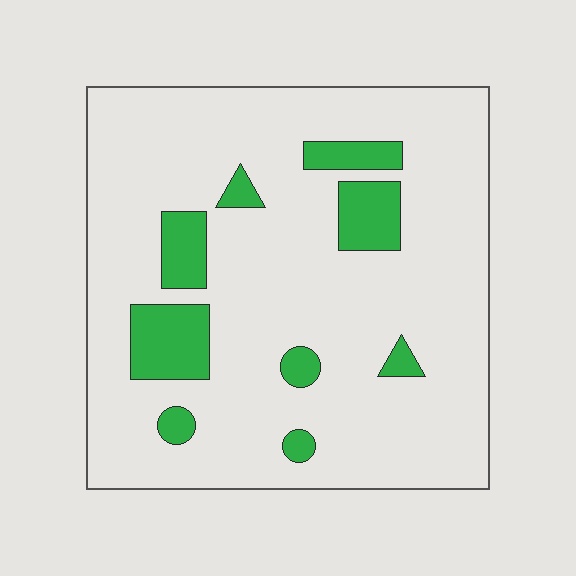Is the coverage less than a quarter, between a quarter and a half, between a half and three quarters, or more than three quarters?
Less than a quarter.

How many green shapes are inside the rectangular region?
9.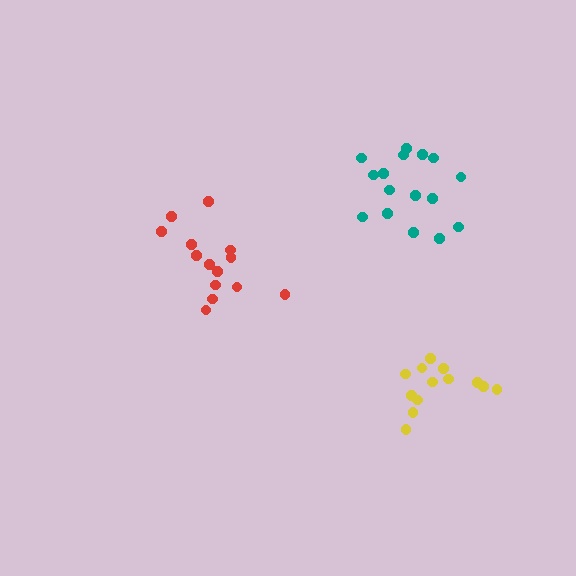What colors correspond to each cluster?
The clusters are colored: red, yellow, teal.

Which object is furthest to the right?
The yellow cluster is rightmost.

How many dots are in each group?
Group 1: 14 dots, Group 2: 13 dots, Group 3: 16 dots (43 total).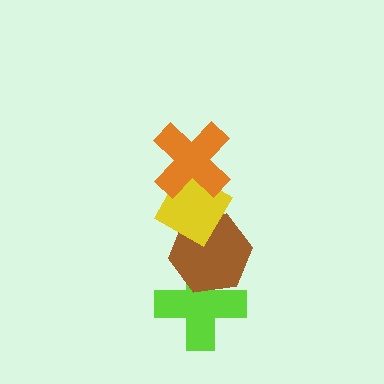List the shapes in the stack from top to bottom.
From top to bottom: the orange cross, the yellow diamond, the brown hexagon, the lime cross.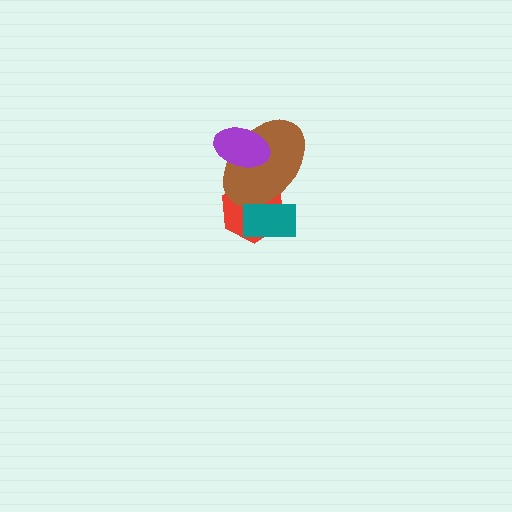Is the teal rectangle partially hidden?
No, no other shape covers it.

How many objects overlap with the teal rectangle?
2 objects overlap with the teal rectangle.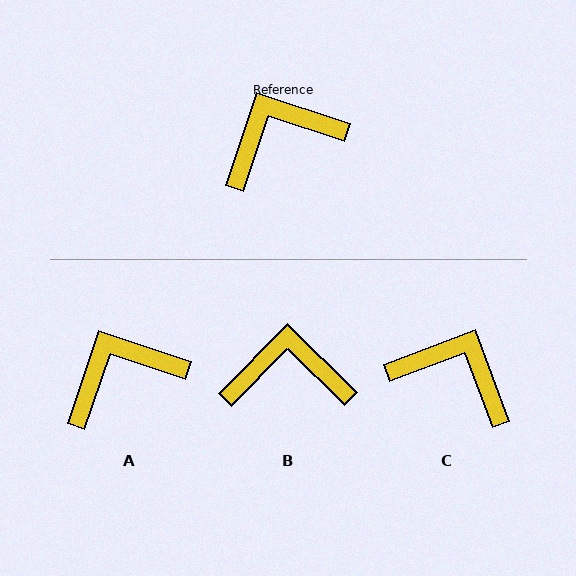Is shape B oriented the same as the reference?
No, it is off by about 26 degrees.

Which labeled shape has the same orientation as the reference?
A.